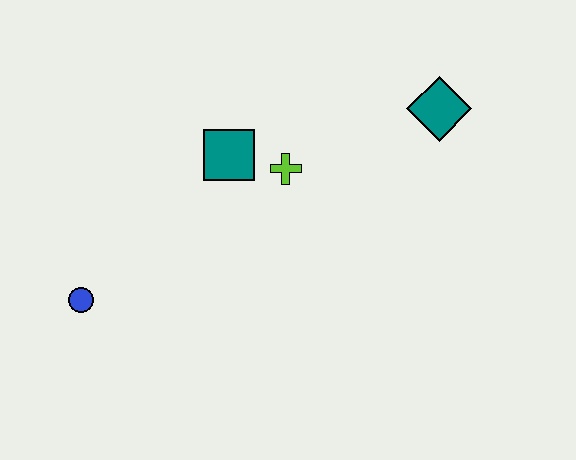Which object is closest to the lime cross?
The teal square is closest to the lime cross.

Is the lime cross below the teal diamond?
Yes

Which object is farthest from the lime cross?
The blue circle is farthest from the lime cross.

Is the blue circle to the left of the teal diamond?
Yes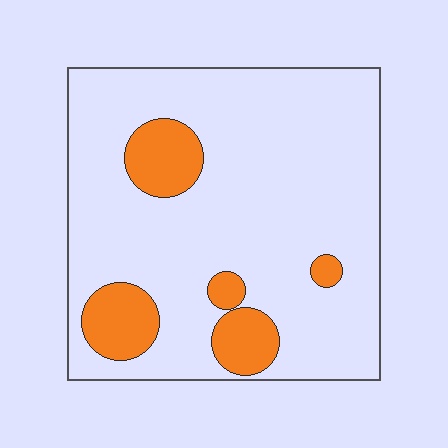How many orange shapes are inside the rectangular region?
5.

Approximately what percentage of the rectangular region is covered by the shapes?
Approximately 15%.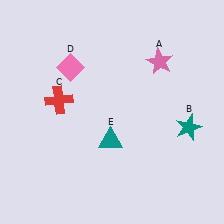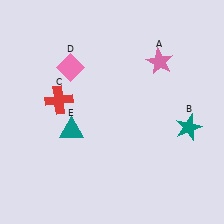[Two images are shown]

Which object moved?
The teal triangle (E) moved left.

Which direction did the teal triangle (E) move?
The teal triangle (E) moved left.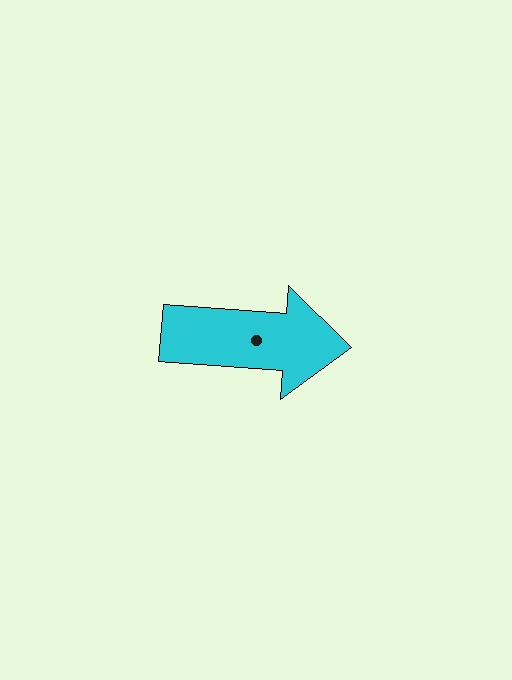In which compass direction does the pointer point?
East.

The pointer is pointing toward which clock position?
Roughly 3 o'clock.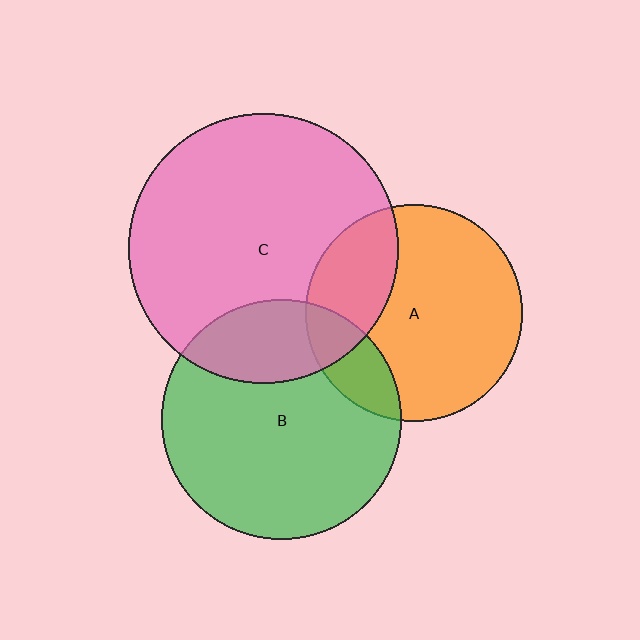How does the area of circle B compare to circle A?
Approximately 1.2 times.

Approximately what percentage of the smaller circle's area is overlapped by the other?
Approximately 25%.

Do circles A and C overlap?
Yes.